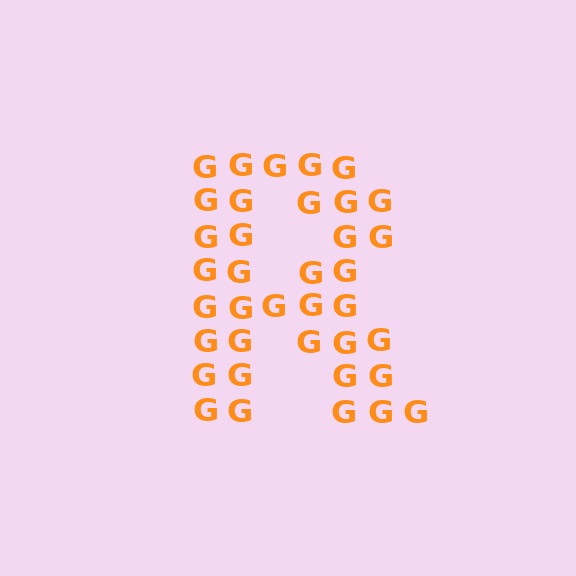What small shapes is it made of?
It is made of small letter G's.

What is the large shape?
The large shape is the letter R.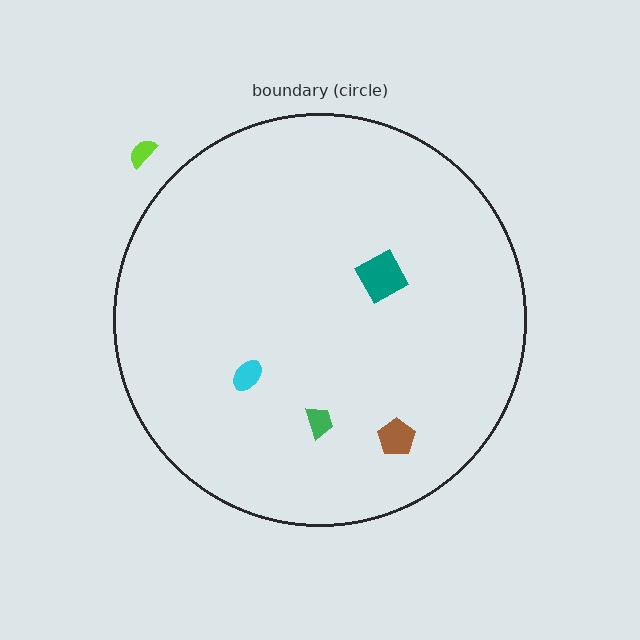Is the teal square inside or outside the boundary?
Inside.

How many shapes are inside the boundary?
4 inside, 1 outside.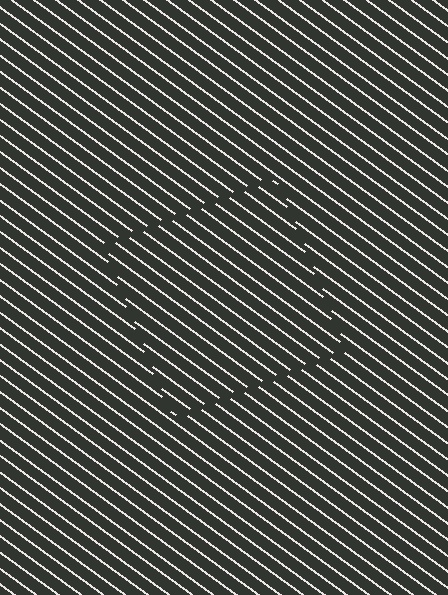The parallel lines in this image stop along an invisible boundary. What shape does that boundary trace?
An illusory square. The interior of the shape contains the same grating, shifted by half a period — the contour is defined by the phase discontinuity where line-ends from the inner and outer gratings abut.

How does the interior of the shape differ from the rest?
The interior of the shape contains the same grating, shifted by half a period — the contour is defined by the phase discontinuity where line-ends from the inner and outer gratings abut.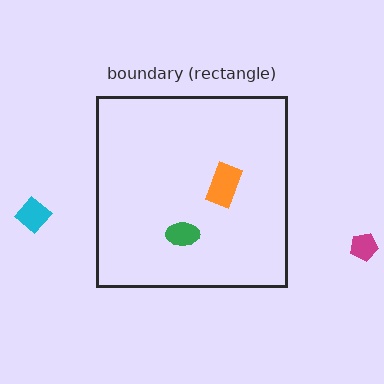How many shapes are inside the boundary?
2 inside, 2 outside.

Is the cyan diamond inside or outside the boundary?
Outside.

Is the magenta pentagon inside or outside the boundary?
Outside.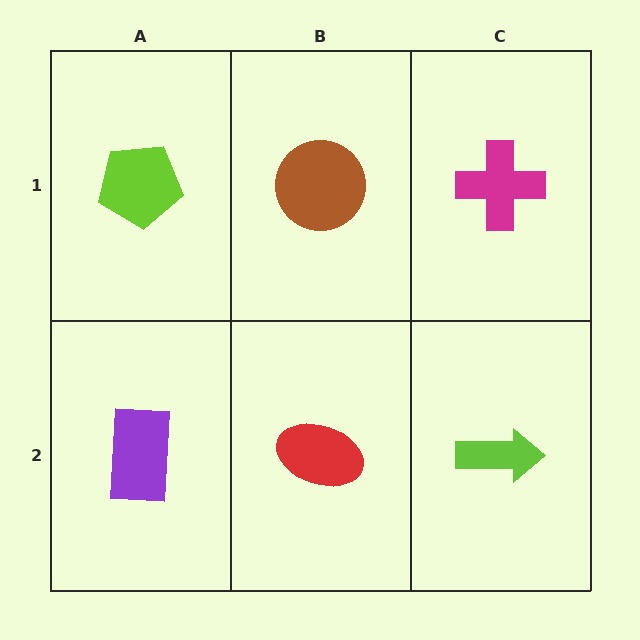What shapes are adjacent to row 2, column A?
A lime pentagon (row 1, column A), a red ellipse (row 2, column B).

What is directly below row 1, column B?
A red ellipse.